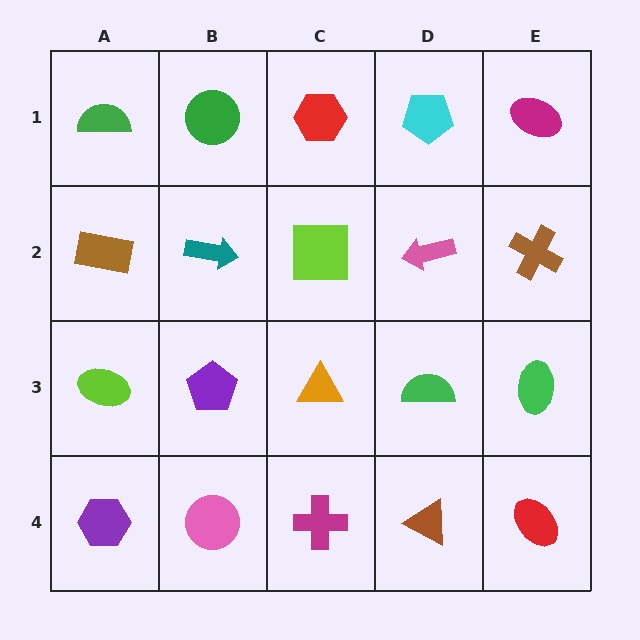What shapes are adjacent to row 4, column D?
A green semicircle (row 3, column D), a magenta cross (row 4, column C), a red ellipse (row 4, column E).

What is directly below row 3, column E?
A red ellipse.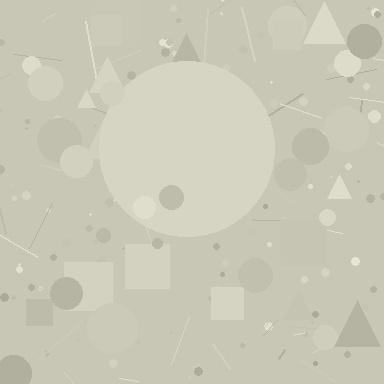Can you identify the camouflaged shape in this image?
The camouflaged shape is a circle.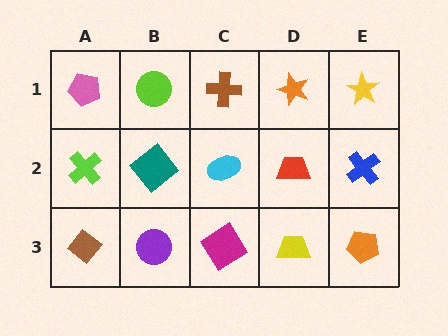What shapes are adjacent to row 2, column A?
A pink pentagon (row 1, column A), a brown diamond (row 3, column A), a teal diamond (row 2, column B).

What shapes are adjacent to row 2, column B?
A lime circle (row 1, column B), a purple circle (row 3, column B), a lime cross (row 2, column A), a cyan ellipse (row 2, column C).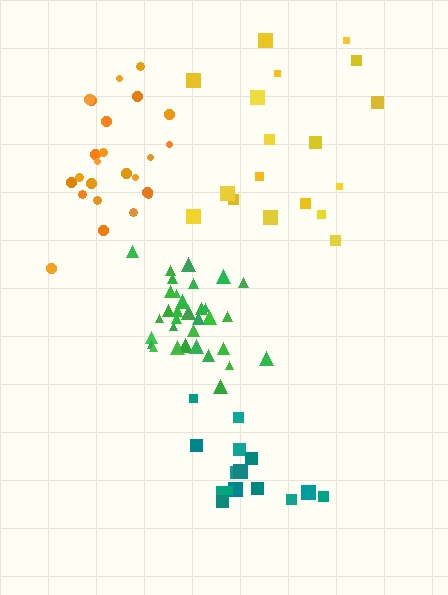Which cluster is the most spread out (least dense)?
Yellow.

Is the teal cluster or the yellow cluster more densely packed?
Teal.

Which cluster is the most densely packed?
Green.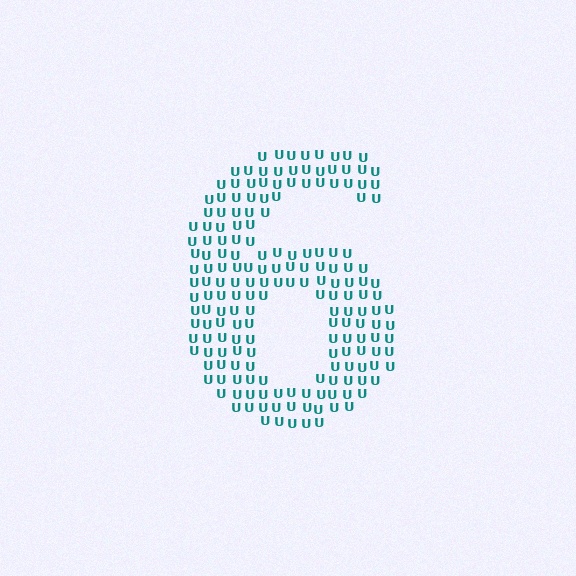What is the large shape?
The large shape is the digit 6.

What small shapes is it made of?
It is made of small letter U's.